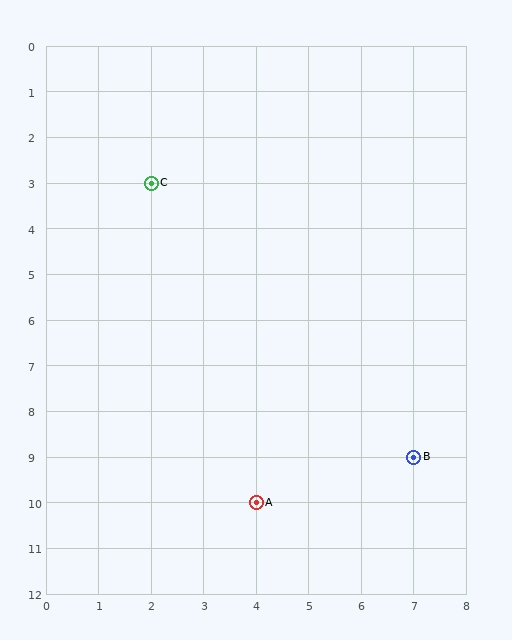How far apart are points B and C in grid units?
Points B and C are 5 columns and 6 rows apart (about 7.8 grid units diagonally).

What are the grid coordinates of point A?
Point A is at grid coordinates (4, 10).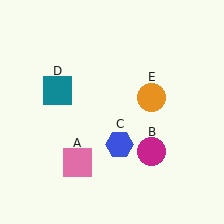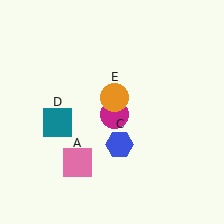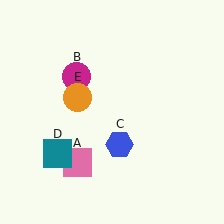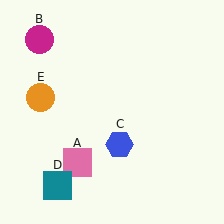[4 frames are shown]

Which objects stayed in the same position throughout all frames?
Pink square (object A) and blue hexagon (object C) remained stationary.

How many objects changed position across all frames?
3 objects changed position: magenta circle (object B), teal square (object D), orange circle (object E).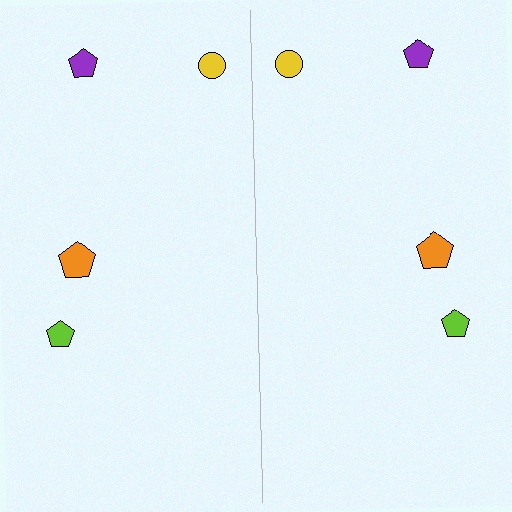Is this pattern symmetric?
Yes, this pattern has bilateral (reflection) symmetry.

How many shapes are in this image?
There are 8 shapes in this image.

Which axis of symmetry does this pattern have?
The pattern has a vertical axis of symmetry running through the center of the image.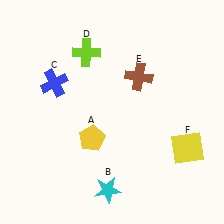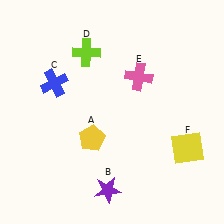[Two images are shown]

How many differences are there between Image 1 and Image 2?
There are 2 differences between the two images.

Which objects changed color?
B changed from cyan to purple. E changed from brown to pink.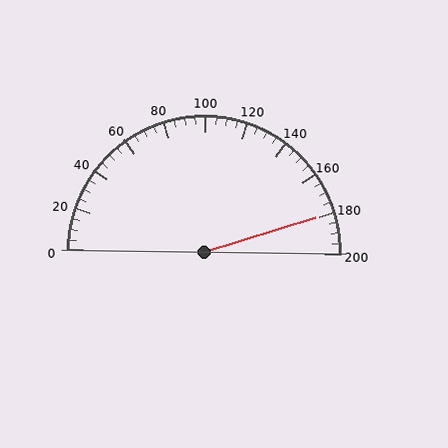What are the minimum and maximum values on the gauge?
The gauge ranges from 0 to 200.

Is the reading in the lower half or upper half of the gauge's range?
The reading is in the upper half of the range (0 to 200).